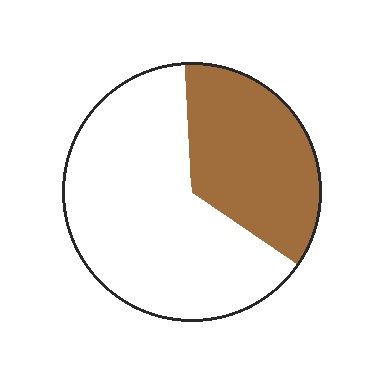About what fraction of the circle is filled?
About three eighths (3/8).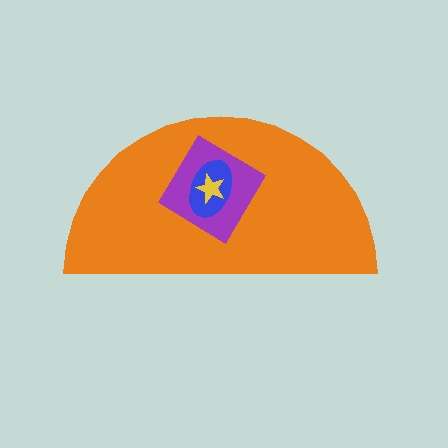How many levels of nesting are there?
4.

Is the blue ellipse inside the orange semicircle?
Yes.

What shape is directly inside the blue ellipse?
The yellow star.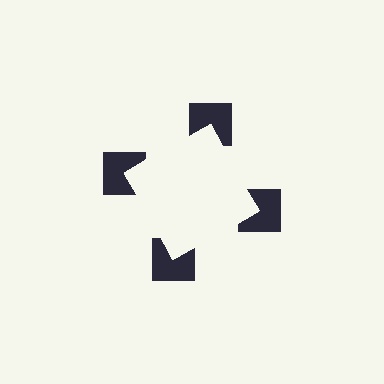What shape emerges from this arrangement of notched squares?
An illusory square — its edges are inferred from the aligned wedge cuts in the notched squares, not physically drawn.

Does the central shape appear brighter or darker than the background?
It typically appears slightly brighter than the background, even though no actual brightness change is drawn.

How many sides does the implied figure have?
4 sides.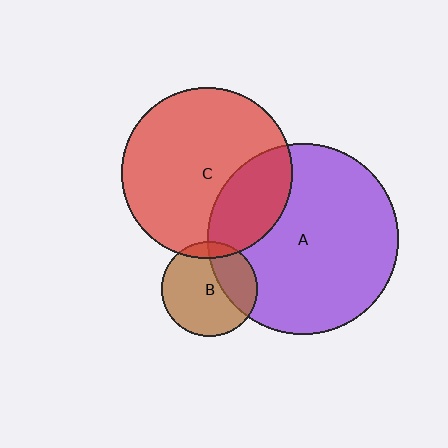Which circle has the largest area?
Circle A (purple).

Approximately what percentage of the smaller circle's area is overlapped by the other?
Approximately 30%.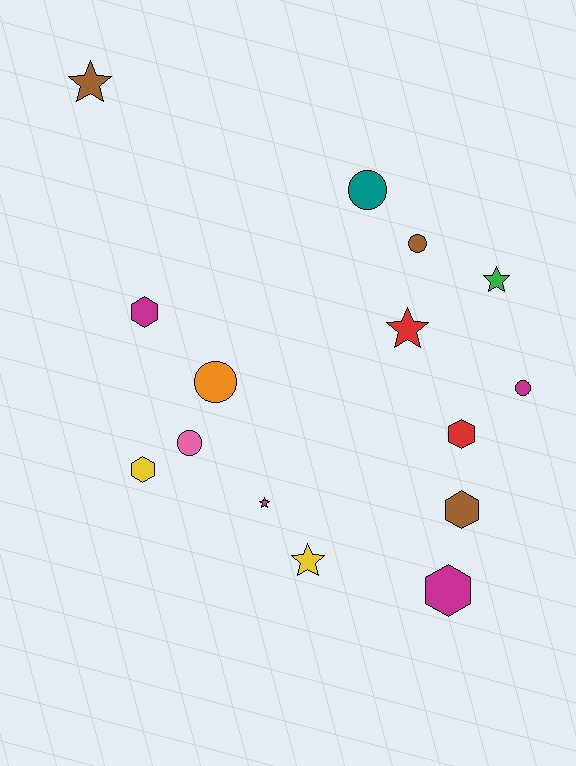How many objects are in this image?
There are 15 objects.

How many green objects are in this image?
There is 1 green object.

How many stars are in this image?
There are 5 stars.